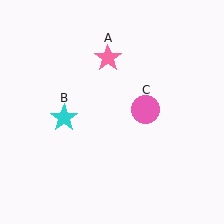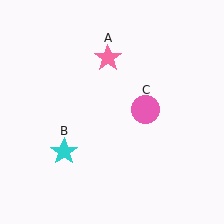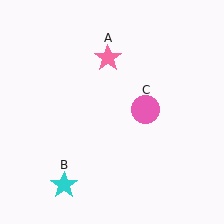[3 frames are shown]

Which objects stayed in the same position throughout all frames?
Pink star (object A) and pink circle (object C) remained stationary.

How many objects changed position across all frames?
1 object changed position: cyan star (object B).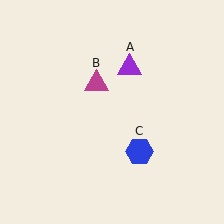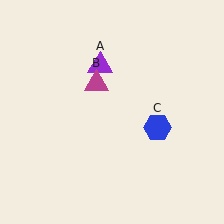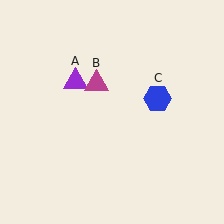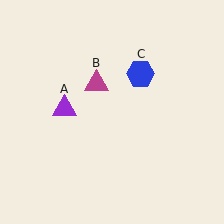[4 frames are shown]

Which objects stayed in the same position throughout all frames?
Magenta triangle (object B) remained stationary.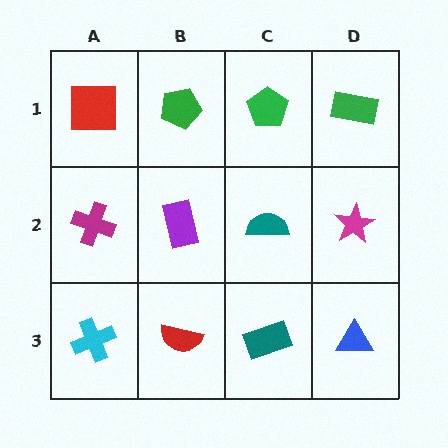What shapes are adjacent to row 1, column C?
A teal semicircle (row 2, column C), a green pentagon (row 1, column B), a green rectangle (row 1, column D).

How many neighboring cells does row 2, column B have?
4.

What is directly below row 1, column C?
A teal semicircle.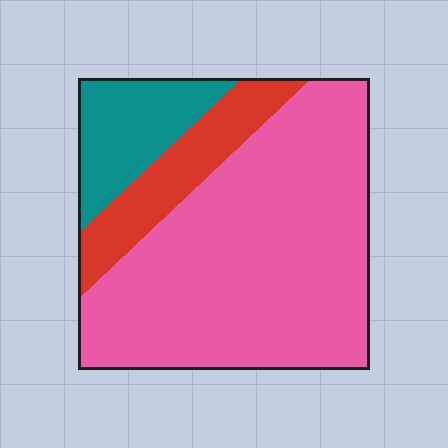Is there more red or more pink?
Pink.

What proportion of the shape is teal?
Teal takes up less than a quarter of the shape.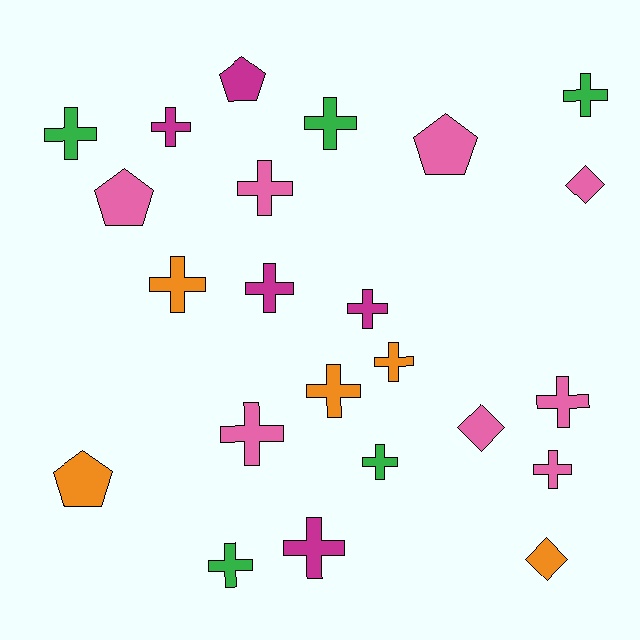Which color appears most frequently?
Pink, with 8 objects.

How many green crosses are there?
There are 5 green crosses.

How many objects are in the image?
There are 23 objects.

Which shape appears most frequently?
Cross, with 16 objects.